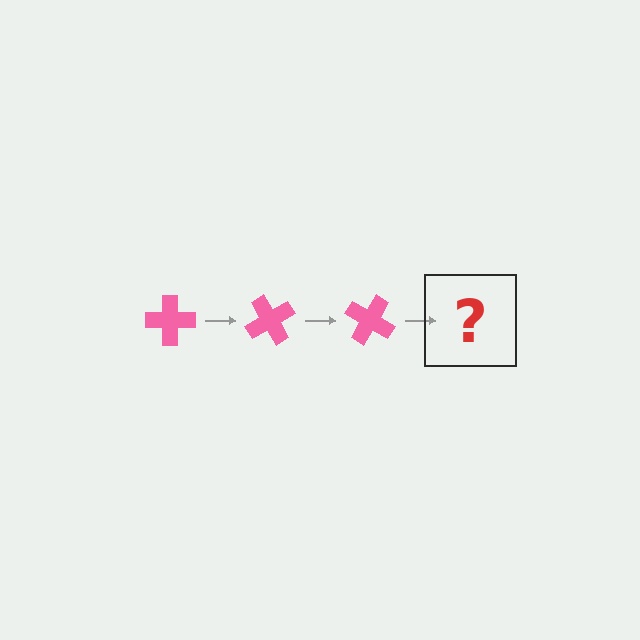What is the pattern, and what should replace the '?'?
The pattern is that the cross rotates 60 degrees each step. The '?' should be a pink cross rotated 180 degrees.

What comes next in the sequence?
The next element should be a pink cross rotated 180 degrees.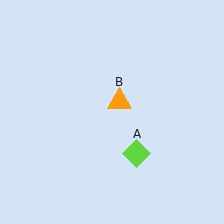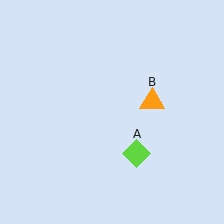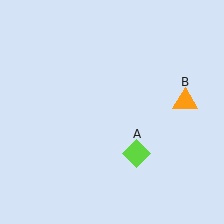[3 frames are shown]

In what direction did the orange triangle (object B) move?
The orange triangle (object B) moved right.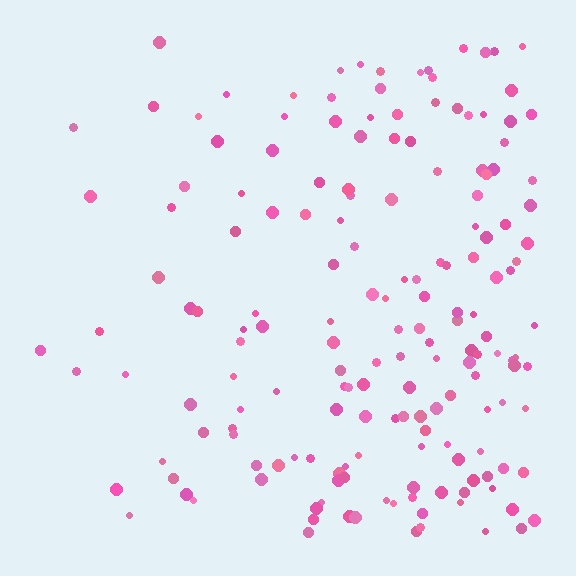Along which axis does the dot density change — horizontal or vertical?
Horizontal.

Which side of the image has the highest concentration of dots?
The right.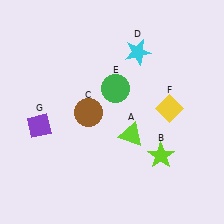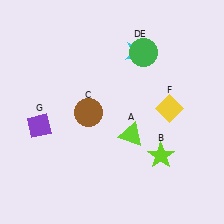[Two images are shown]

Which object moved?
The green circle (E) moved up.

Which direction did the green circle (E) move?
The green circle (E) moved up.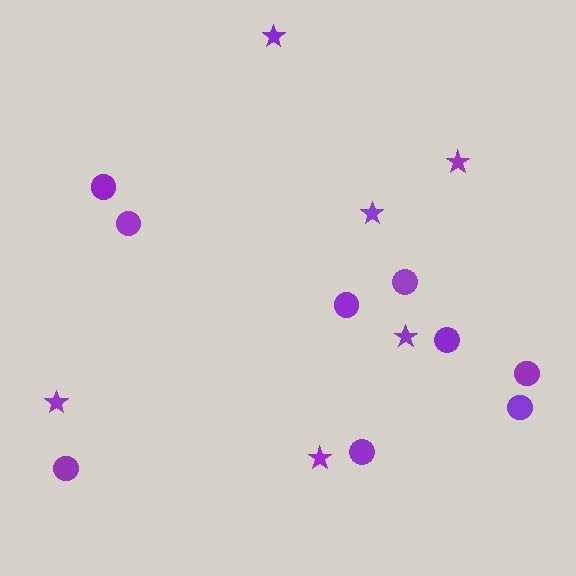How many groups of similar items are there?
There are 2 groups: one group of stars (6) and one group of circles (9).